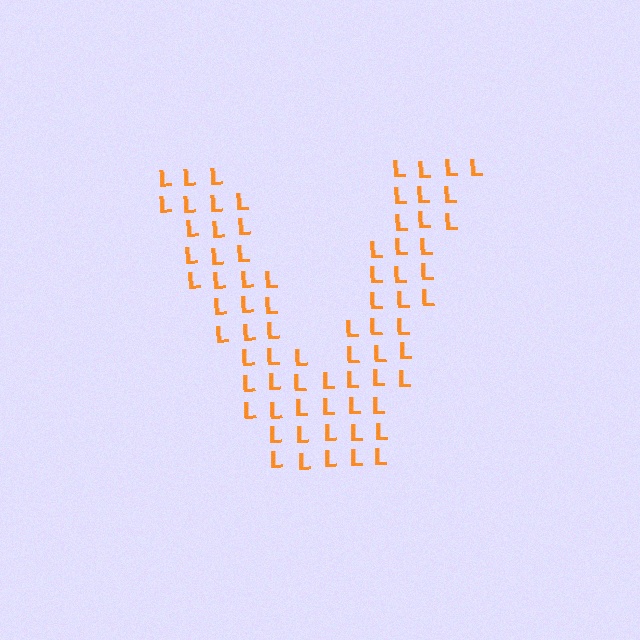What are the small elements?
The small elements are letter L's.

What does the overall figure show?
The overall figure shows the letter V.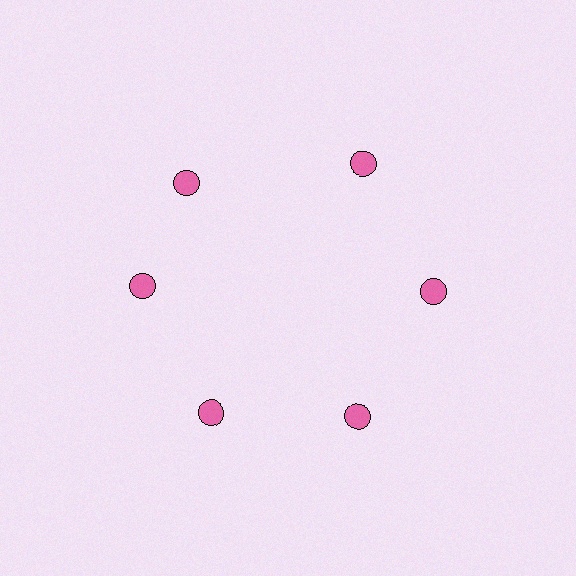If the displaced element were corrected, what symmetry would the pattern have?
It would have 6-fold rotational symmetry — the pattern would map onto itself every 60 degrees.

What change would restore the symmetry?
The symmetry would be restored by rotating it back into even spacing with its neighbors so that all 6 circles sit at equal angles and equal distance from the center.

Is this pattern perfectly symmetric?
No. The 6 pink circles are arranged in a ring, but one element near the 11 o'clock position is rotated out of alignment along the ring, breaking the 6-fold rotational symmetry.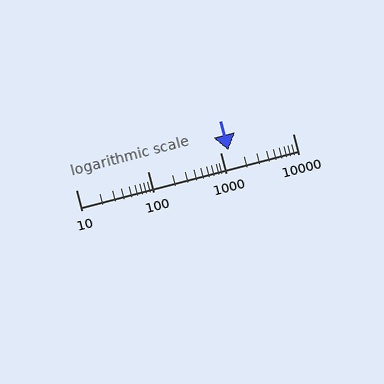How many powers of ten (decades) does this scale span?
The scale spans 3 decades, from 10 to 10000.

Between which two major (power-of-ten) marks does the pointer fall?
The pointer is between 1000 and 10000.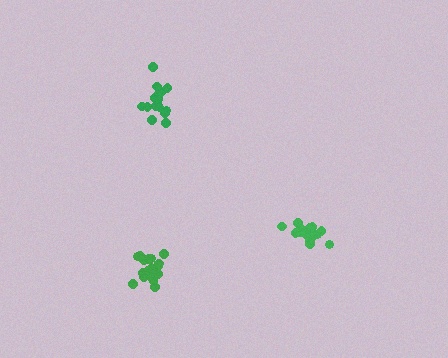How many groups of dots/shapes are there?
There are 3 groups.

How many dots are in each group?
Group 1: 18 dots, Group 2: 16 dots, Group 3: 19 dots (53 total).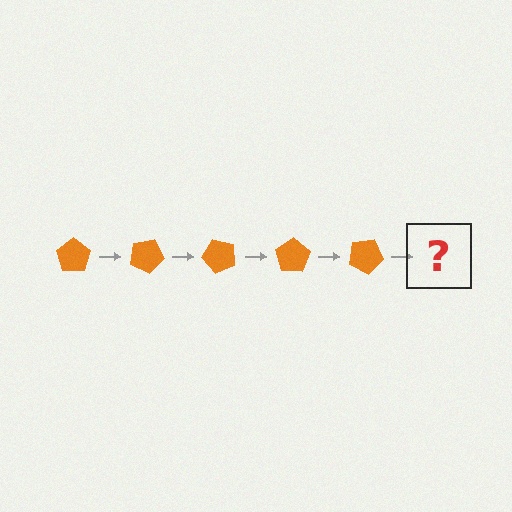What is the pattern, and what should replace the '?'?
The pattern is that the pentagon rotates 25 degrees each step. The '?' should be an orange pentagon rotated 125 degrees.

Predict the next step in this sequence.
The next step is an orange pentagon rotated 125 degrees.